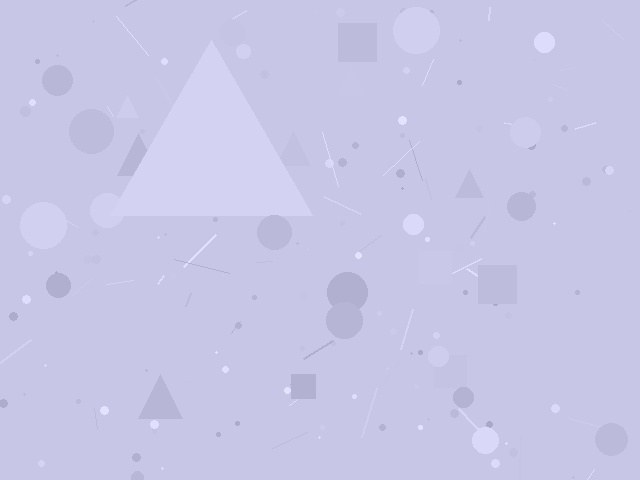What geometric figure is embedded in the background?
A triangle is embedded in the background.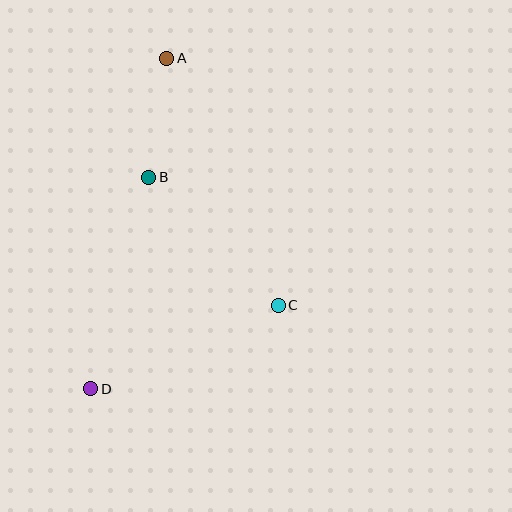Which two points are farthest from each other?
Points A and D are farthest from each other.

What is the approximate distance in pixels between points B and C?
The distance between B and C is approximately 182 pixels.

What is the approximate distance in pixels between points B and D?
The distance between B and D is approximately 219 pixels.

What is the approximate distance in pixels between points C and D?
The distance between C and D is approximately 205 pixels.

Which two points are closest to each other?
Points A and B are closest to each other.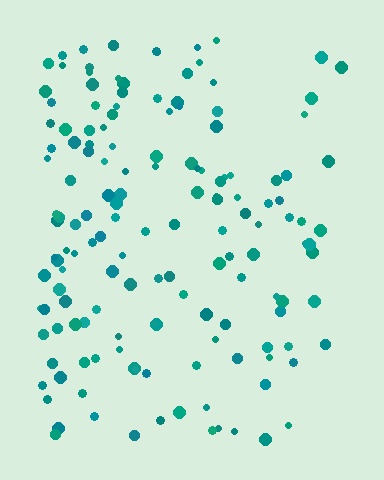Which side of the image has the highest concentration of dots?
The left.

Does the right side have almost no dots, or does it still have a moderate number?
Still a moderate number, just noticeably fewer than the left.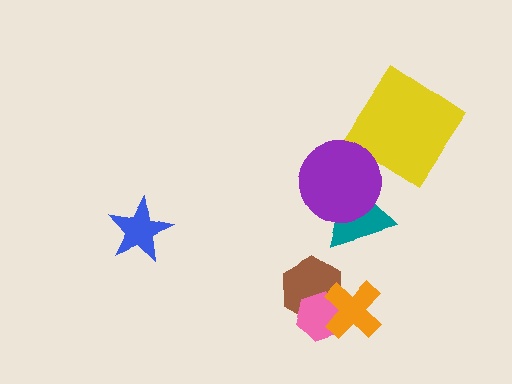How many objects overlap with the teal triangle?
1 object overlaps with the teal triangle.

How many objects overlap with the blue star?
0 objects overlap with the blue star.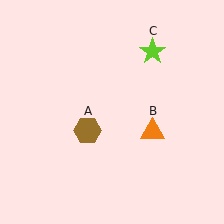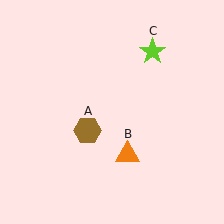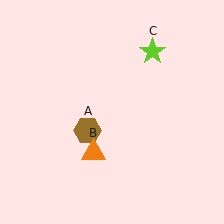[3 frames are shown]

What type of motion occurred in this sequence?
The orange triangle (object B) rotated clockwise around the center of the scene.